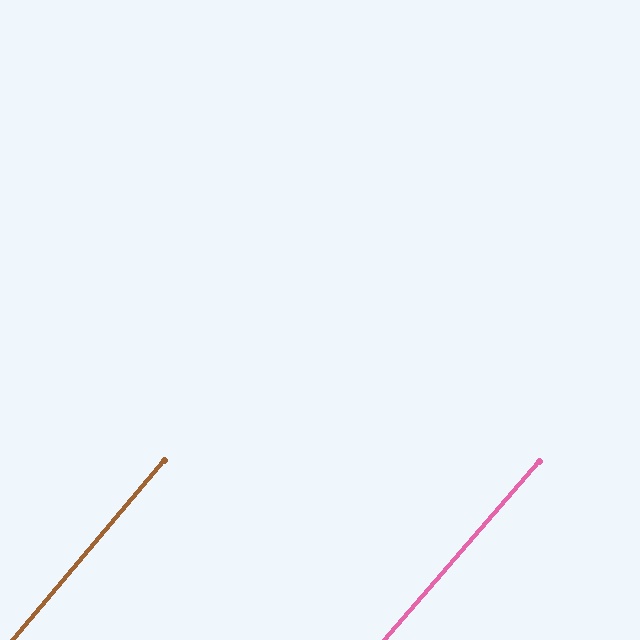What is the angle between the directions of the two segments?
Approximately 1 degree.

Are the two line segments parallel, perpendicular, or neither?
Parallel — their directions differ by only 0.6°.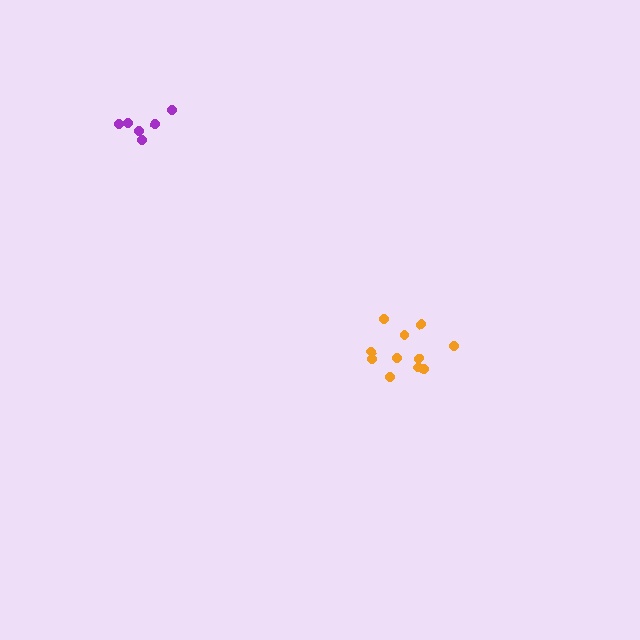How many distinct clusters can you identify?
There are 2 distinct clusters.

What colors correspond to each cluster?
The clusters are colored: orange, purple.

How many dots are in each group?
Group 1: 11 dots, Group 2: 6 dots (17 total).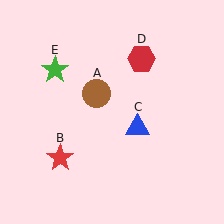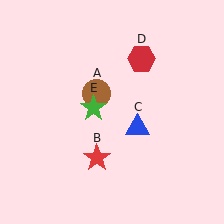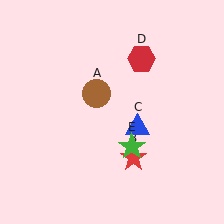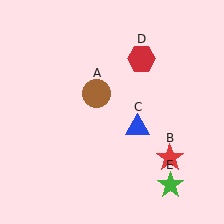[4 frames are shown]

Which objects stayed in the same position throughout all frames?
Brown circle (object A) and blue triangle (object C) and red hexagon (object D) remained stationary.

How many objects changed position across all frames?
2 objects changed position: red star (object B), green star (object E).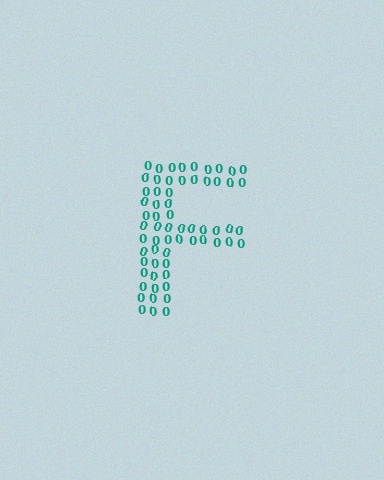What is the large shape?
The large shape is the letter F.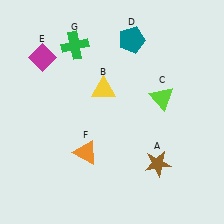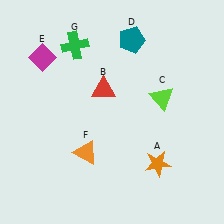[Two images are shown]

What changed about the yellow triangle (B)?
In Image 1, B is yellow. In Image 2, it changed to red.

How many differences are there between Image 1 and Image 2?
There are 2 differences between the two images.